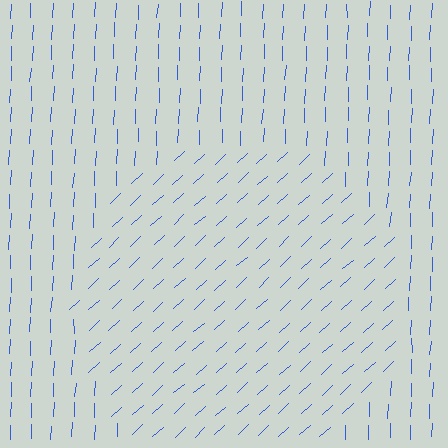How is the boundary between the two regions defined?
The boundary is defined purely by a change in line orientation (approximately 45 degrees difference). All lines are the same color and thickness.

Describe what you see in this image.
The image is filled with small blue line segments. A circle region in the image has lines oriented differently from the surrounding lines, creating a visible texture boundary.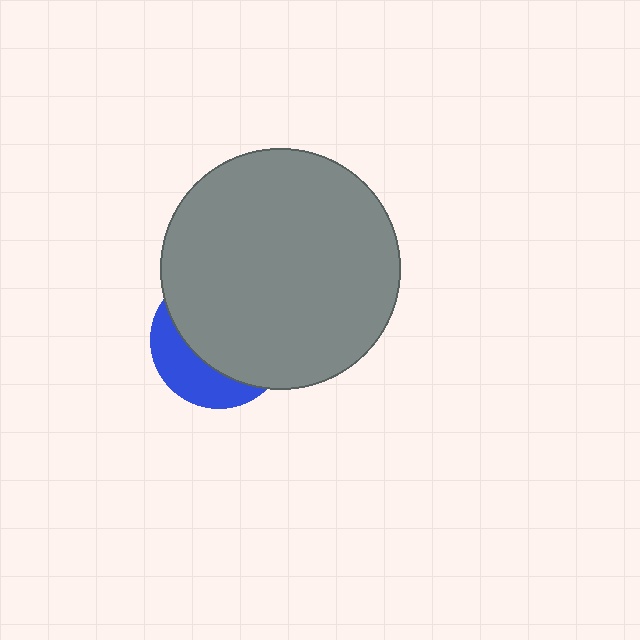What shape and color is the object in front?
The object in front is a gray circle.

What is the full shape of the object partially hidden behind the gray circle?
The partially hidden object is a blue circle.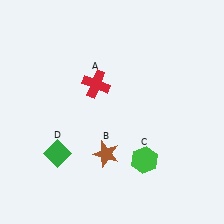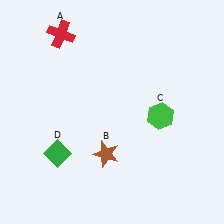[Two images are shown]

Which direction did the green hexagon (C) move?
The green hexagon (C) moved up.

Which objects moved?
The objects that moved are: the red cross (A), the green hexagon (C).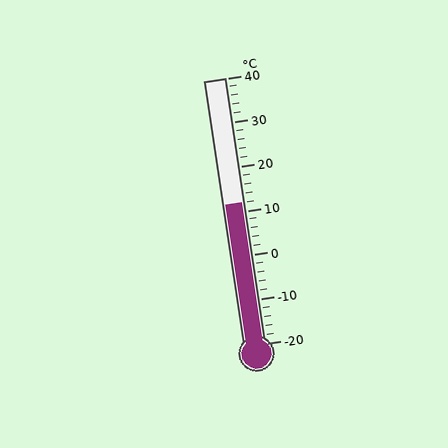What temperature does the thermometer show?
The thermometer shows approximately 12°C.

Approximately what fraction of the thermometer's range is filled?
The thermometer is filled to approximately 55% of its range.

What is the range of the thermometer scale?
The thermometer scale ranges from -20°C to 40°C.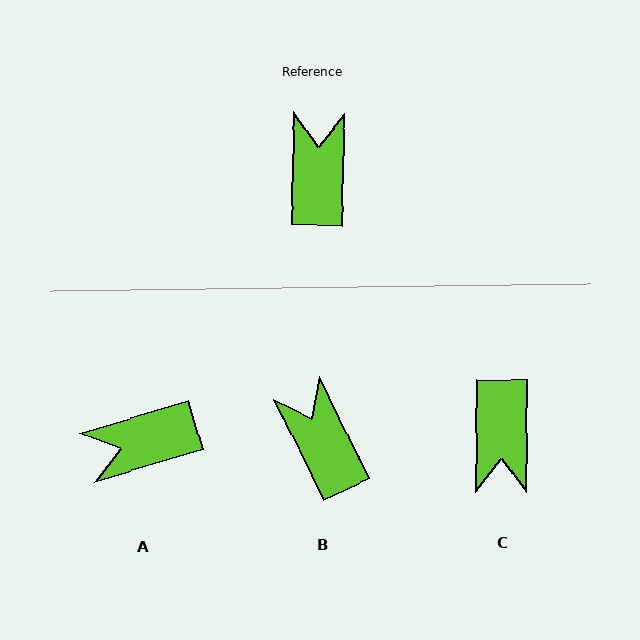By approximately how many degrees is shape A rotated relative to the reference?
Approximately 109 degrees counter-clockwise.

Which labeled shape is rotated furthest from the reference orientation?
C, about 179 degrees away.